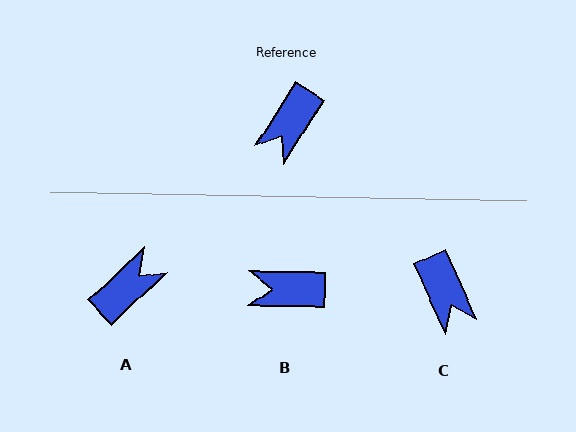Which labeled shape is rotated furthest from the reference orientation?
A, about 165 degrees away.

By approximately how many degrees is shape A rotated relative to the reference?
Approximately 165 degrees counter-clockwise.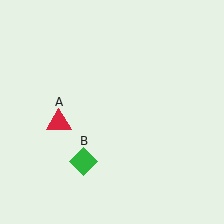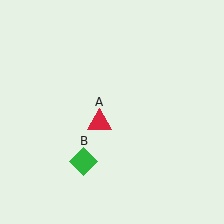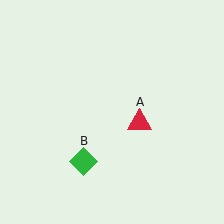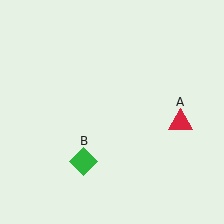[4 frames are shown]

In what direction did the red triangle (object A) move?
The red triangle (object A) moved right.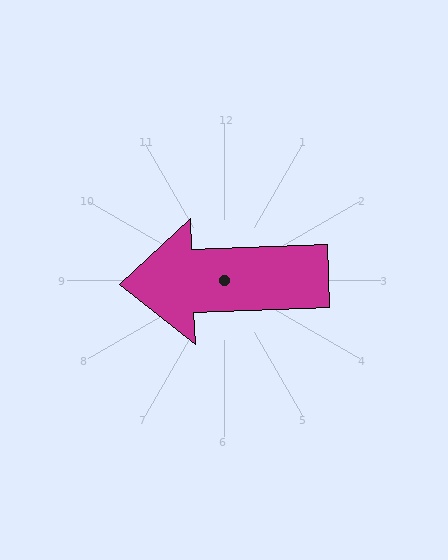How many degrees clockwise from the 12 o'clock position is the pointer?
Approximately 268 degrees.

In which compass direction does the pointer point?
West.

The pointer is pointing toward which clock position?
Roughly 9 o'clock.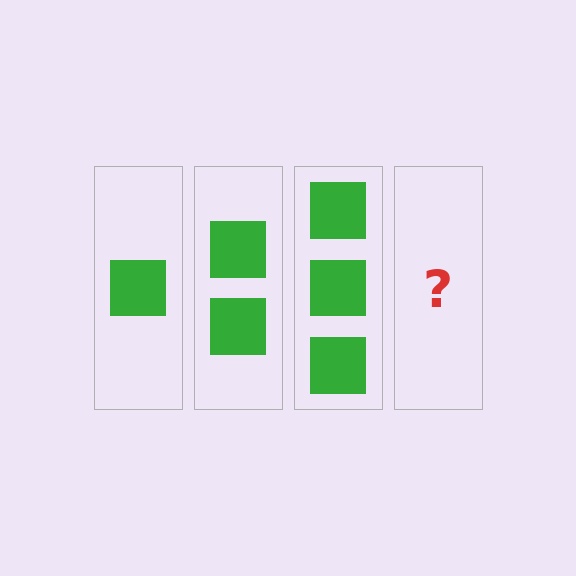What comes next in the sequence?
The next element should be 4 squares.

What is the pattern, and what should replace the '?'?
The pattern is that each step adds one more square. The '?' should be 4 squares.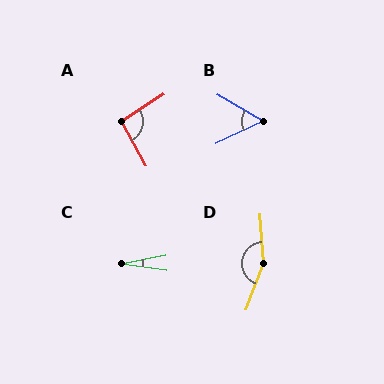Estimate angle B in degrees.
Approximately 56 degrees.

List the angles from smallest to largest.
C (19°), B (56°), A (95°), D (156°).